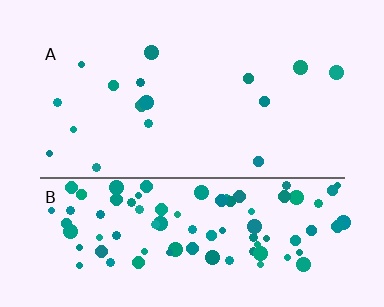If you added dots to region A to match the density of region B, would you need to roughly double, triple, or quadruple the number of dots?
Approximately quadruple.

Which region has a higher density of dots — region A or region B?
B (the bottom).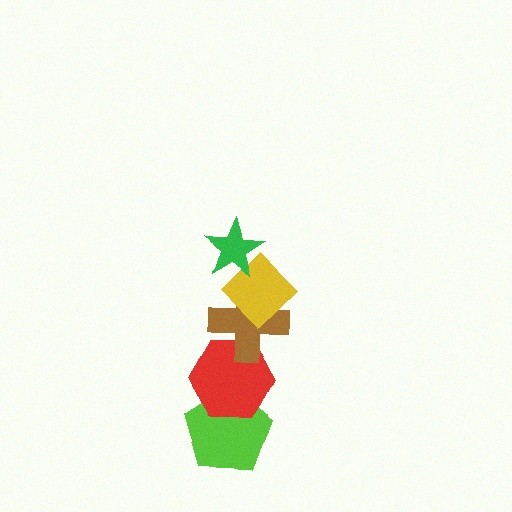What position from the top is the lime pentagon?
The lime pentagon is 5th from the top.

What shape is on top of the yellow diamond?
The green star is on top of the yellow diamond.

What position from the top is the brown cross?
The brown cross is 3rd from the top.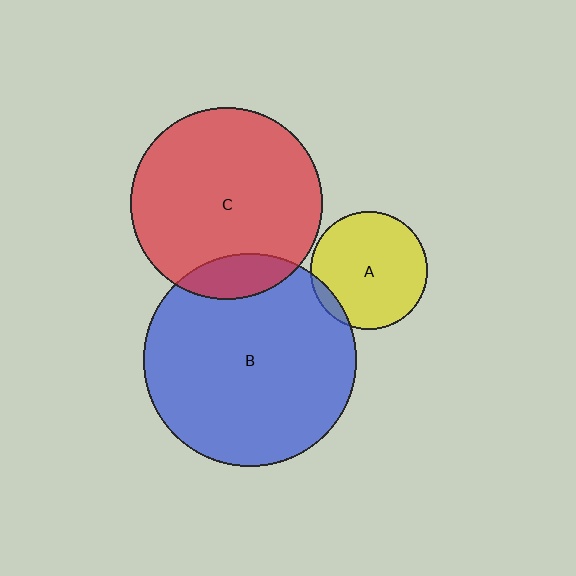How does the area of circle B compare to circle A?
Approximately 3.3 times.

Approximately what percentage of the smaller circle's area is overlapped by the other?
Approximately 5%.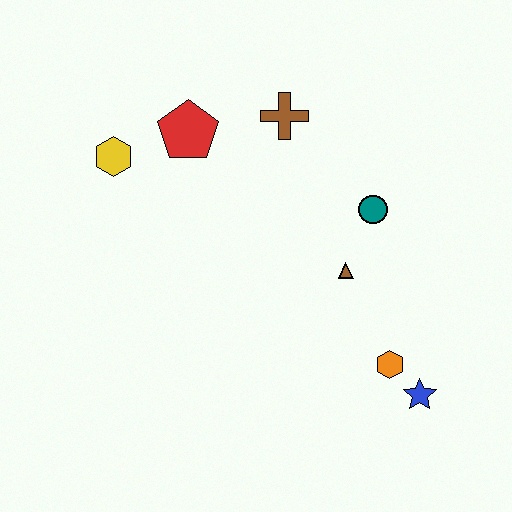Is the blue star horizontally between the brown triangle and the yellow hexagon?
No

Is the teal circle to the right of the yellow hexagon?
Yes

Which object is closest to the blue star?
The orange hexagon is closest to the blue star.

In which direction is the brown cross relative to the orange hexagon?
The brown cross is above the orange hexagon.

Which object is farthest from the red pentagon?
The blue star is farthest from the red pentagon.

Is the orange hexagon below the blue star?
No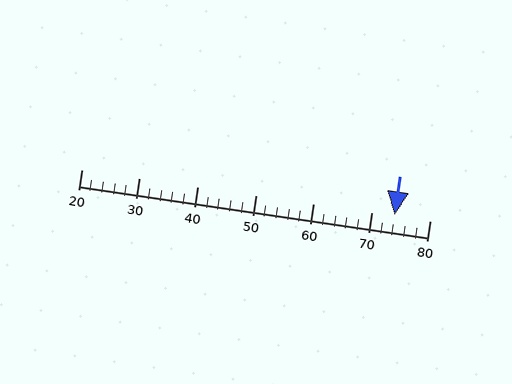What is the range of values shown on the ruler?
The ruler shows values from 20 to 80.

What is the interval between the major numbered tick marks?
The major tick marks are spaced 10 units apart.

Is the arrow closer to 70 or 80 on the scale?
The arrow is closer to 70.